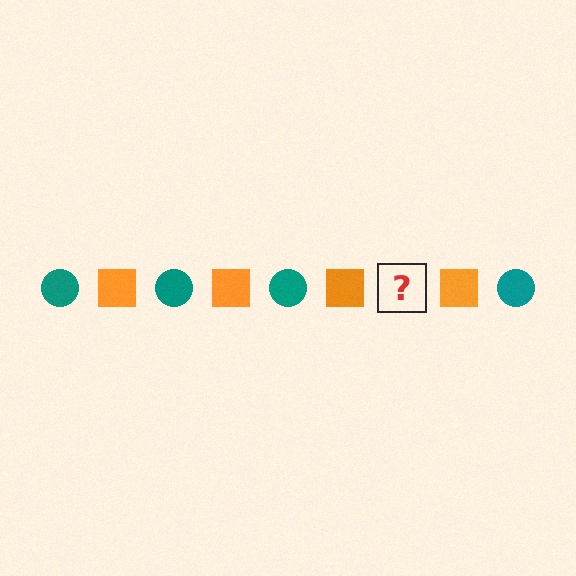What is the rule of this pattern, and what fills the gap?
The rule is that the pattern alternates between teal circle and orange square. The gap should be filled with a teal circle.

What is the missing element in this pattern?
The missing element is a teal circle.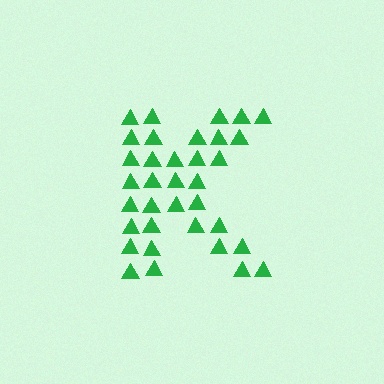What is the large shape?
The large shape is the letter K.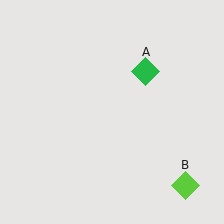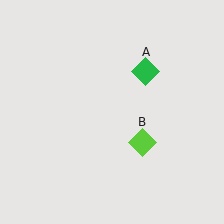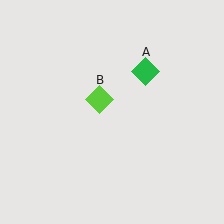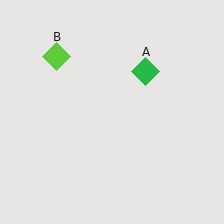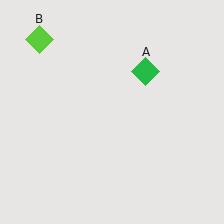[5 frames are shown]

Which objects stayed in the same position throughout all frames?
Green diamond (object A) remained stationary.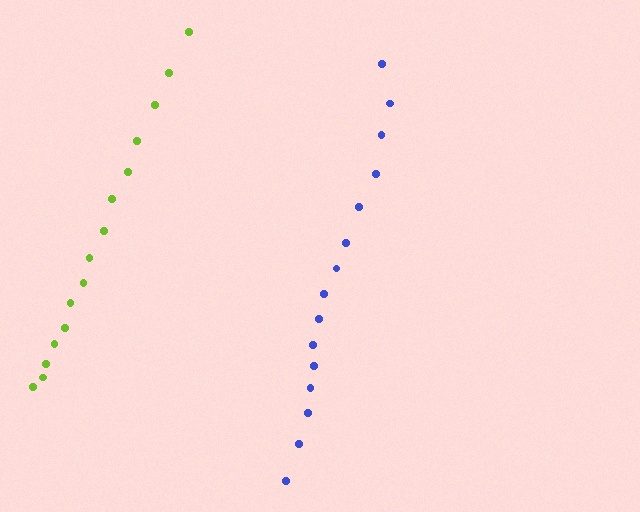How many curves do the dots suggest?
There are 2 distinct paths.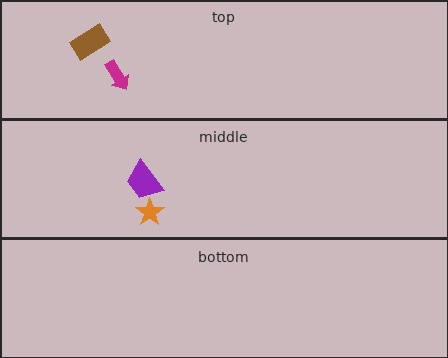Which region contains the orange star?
The middle region.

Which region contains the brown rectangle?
The top region.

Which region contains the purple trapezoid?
The middle region.